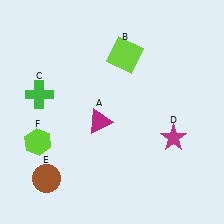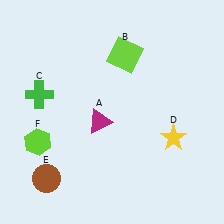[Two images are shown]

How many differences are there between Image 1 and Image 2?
There is 1 difference between the two images.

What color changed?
The star (D) changed from magenta in Image 1 to yellow in Image 2.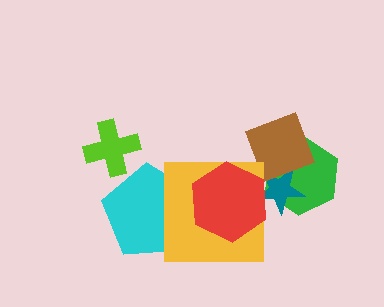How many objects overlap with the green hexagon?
2 objects overlap with the green hexagon.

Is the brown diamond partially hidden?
No, no other shape covers it.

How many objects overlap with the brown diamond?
2 objects overlap with the brown diamond.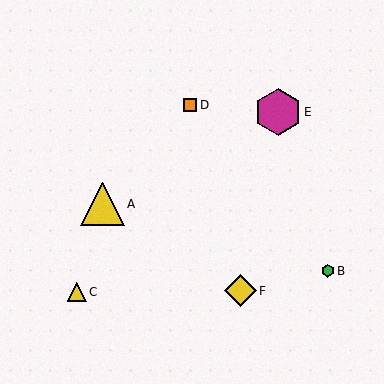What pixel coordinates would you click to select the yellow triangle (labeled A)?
Click at (102, 204) to select the yellow triangle A.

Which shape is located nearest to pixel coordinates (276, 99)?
The magenta hexagon (labeled E) at (278, 112) is nearest to that location.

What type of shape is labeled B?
Shape B is a green hexagon.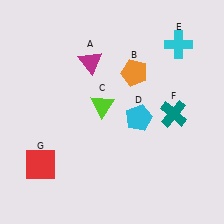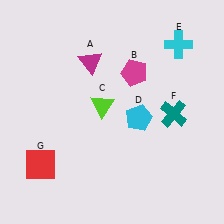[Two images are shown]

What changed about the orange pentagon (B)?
In Image 1, B is orange. In Image 2, it changed to magenta.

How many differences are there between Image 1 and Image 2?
There is 1 difference between the two images.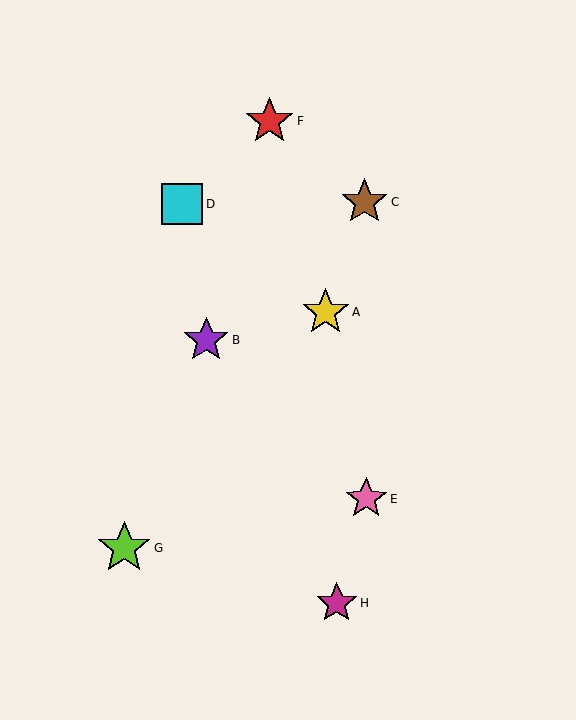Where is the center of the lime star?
The center of the lime star is at (124, 548).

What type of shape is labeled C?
Shape C is a brown star.